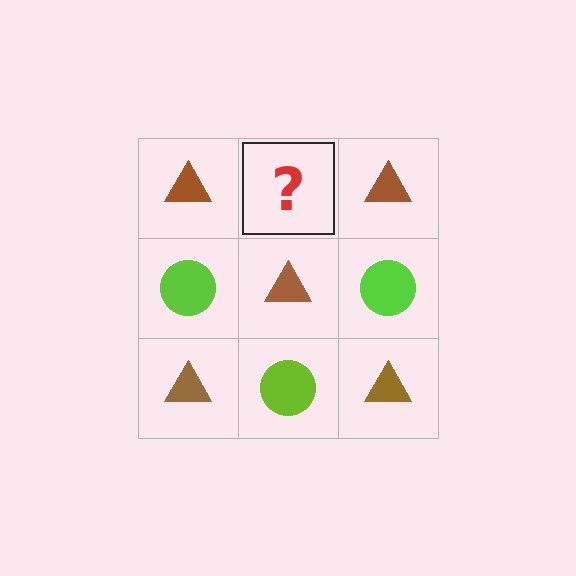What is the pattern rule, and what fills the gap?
The rule is that it alternates brown triangle and lime circle in a checkerboard pattern. The gap should be filled with a lime circle.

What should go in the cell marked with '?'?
The missing cell should contain a lime circle.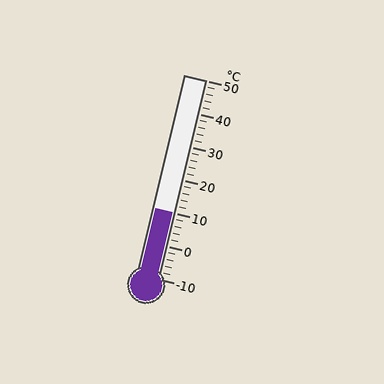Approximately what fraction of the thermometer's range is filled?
The thermometer is filled to approximately 35% of its range.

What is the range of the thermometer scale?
The thermometer scale ranges from -10°C to 50°C.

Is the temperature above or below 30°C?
The temperature is below 30°C.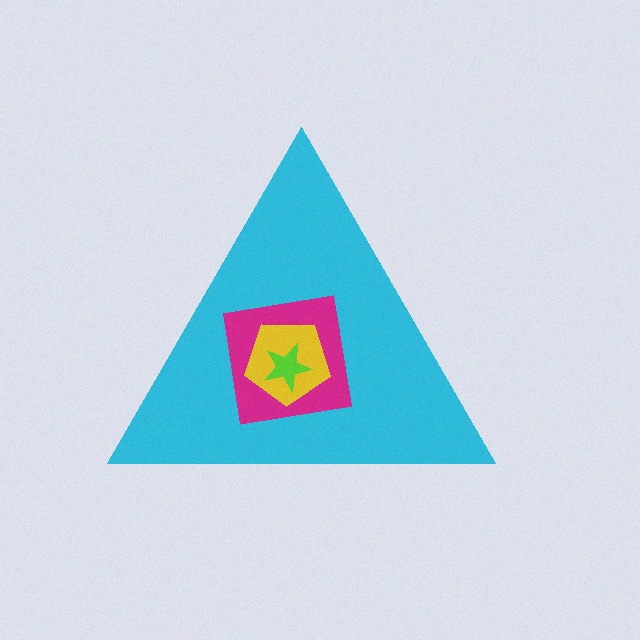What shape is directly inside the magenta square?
The yellow pentagon.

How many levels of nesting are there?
4.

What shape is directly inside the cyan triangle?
The magenta square.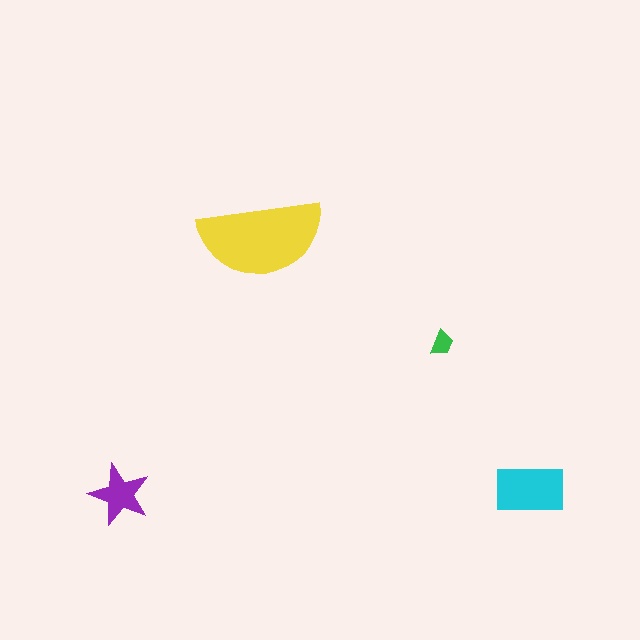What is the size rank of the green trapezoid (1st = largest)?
4th.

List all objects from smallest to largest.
The green trapezoid, the purple star, the cyan rectangle, the yellow semicircle.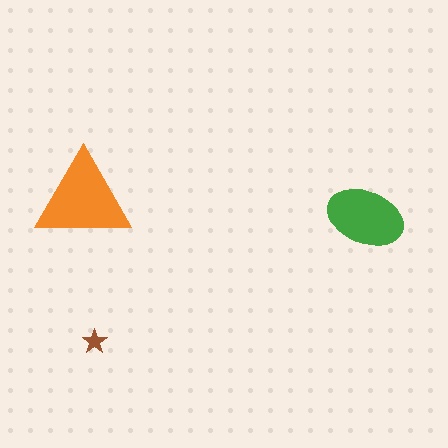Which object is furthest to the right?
The green ellipse is rightmost.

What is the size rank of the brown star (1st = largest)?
3rd.